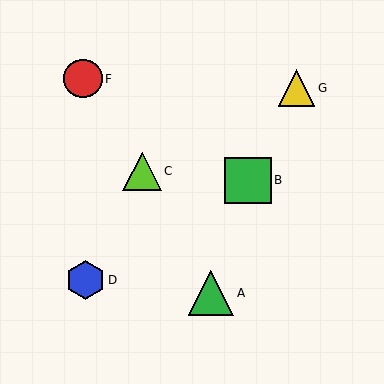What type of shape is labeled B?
Shape B is a green square.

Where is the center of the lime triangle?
The center of the lime triangle is at (142, 171).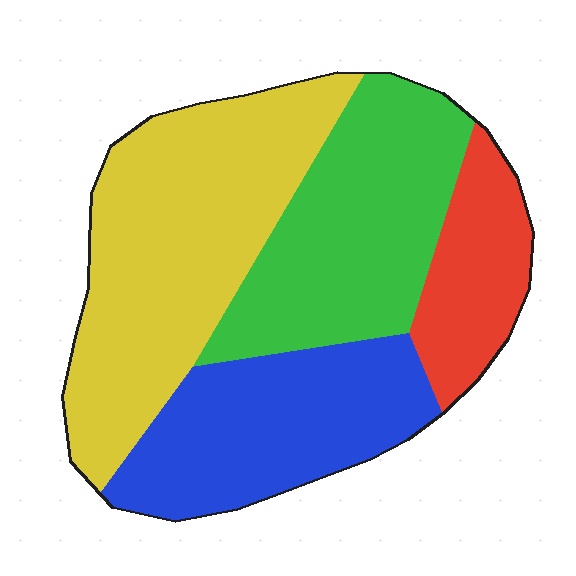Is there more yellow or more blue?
Yellow.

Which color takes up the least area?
Red, at roughly 15%.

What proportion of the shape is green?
Green covers around 25% of the shape.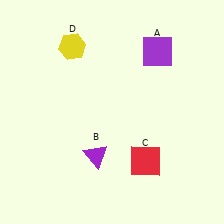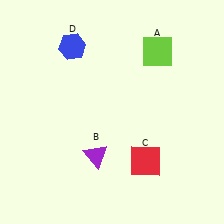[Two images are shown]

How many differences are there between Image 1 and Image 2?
There are 2 differences between the two images.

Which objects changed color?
A changed from purple to lime. D changed from yellow to blue.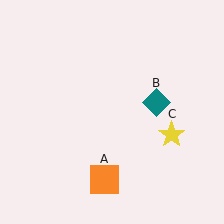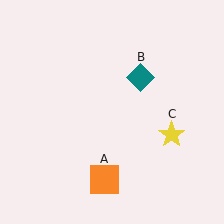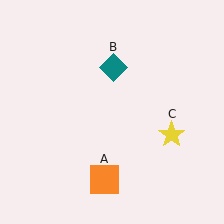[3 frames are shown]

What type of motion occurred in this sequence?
The teal diamond (object B) rotated counterclockwise around the center of the scene.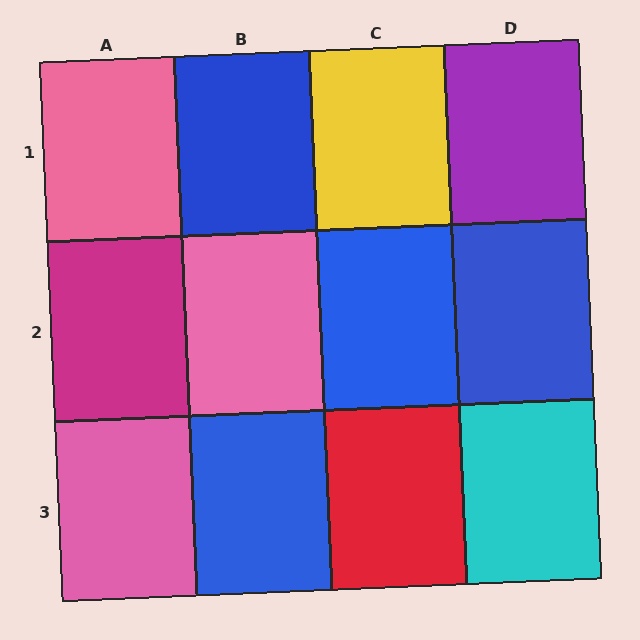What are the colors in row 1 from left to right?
Pink, blue, yellow, purple.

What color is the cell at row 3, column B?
Blue.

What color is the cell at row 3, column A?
Pink.